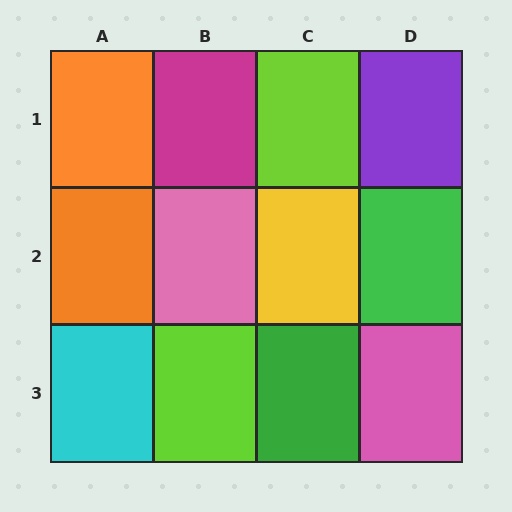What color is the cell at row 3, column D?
Pink.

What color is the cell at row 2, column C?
Yellow.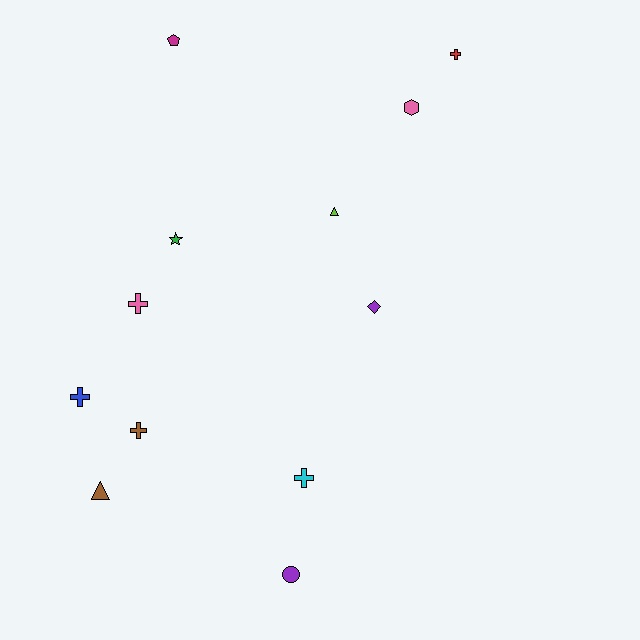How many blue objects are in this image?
There is 1 blue object.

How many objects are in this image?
There are 12 objects.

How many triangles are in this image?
There are 2 triangles.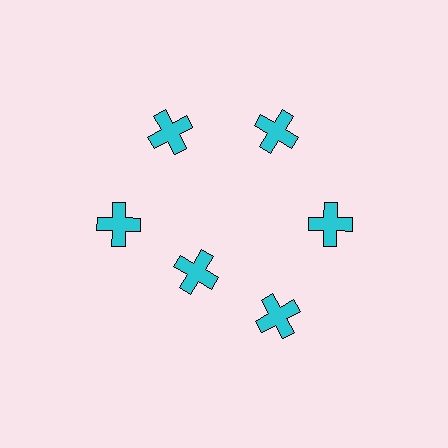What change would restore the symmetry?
The symmetry would be restored by moving it outward, back onto the ring so that all 6 crosses sit at equal angles and equal distance from the center.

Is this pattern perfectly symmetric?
No. The 6 cyan crosses are arranged in a ring, but one element near the 7 o'clock position is pulled inward toward the center, breaking the 6-fold rotational symmetry.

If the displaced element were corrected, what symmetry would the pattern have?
It would have 6-fold rotational symmetry — the pattern would map onto itself every 60 degrees.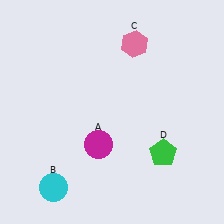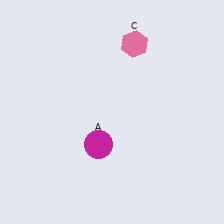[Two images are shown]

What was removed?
The green pentagon (D), the cyan circle (B) were removed in Image 2.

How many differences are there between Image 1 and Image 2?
There are 2 differences between the two images.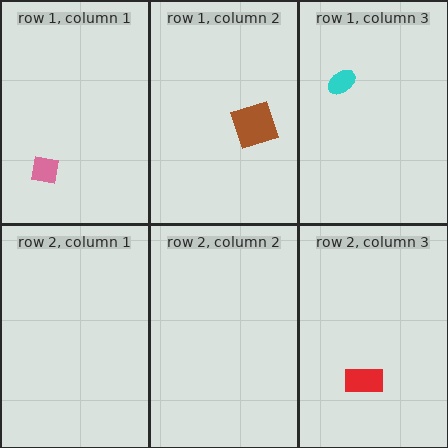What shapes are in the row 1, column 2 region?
The brown square.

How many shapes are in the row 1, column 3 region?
1.